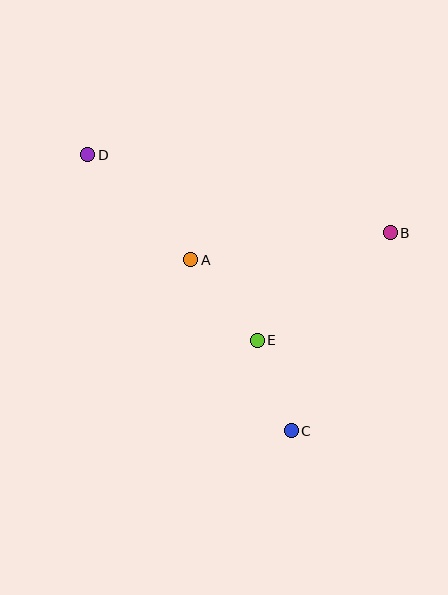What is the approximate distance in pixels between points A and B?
The distance between A and B is approximately 201 pixels.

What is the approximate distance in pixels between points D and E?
The distance between D and E is approximately 251 pixels.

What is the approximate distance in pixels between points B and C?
The distance between B and C is approximately 221 pixels.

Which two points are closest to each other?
Points C and E are closest to each other.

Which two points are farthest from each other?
Points C and D are farthest from each other.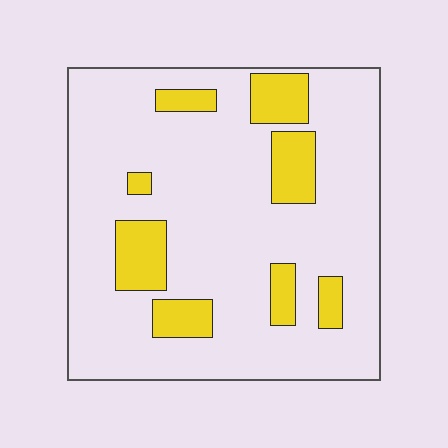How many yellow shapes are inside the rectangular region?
8.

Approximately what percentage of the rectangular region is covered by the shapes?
Approximately 20%.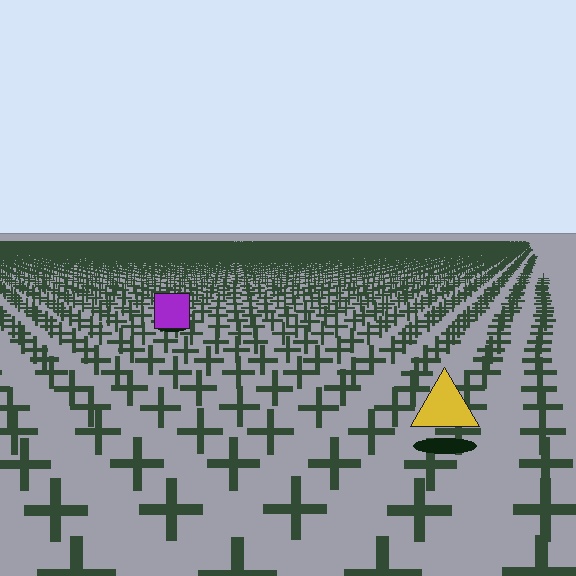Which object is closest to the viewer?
The yellow triangle is closest. The texture marks near it are larger and more spread out.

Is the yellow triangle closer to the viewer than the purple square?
Yes. The yellow triangle is closer — you can tell from the texture gradient: the ground texture is coarser near it.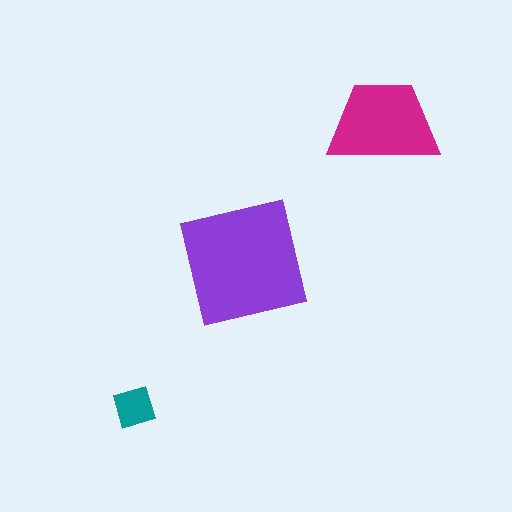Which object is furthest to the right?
The magenta trapezoid is rightmost.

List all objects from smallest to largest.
The teal diamond, the magenta trapezoid, the purple square.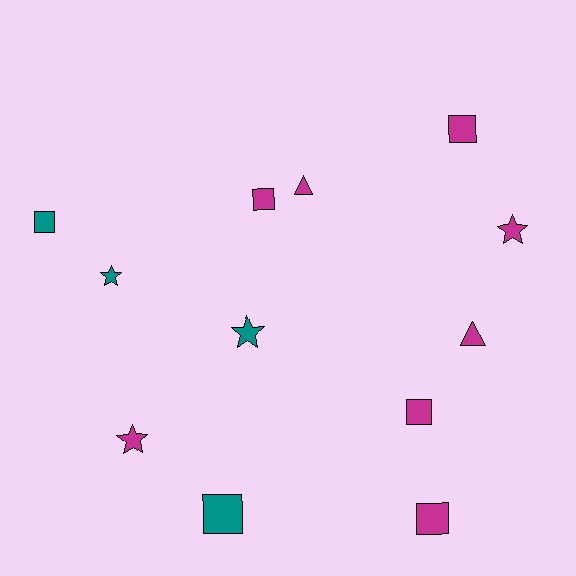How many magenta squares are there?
There are 4 magenta squares.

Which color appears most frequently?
Magenta, with 8 objects.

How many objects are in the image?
There are 12 objects.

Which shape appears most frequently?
Square, with 6 objects.